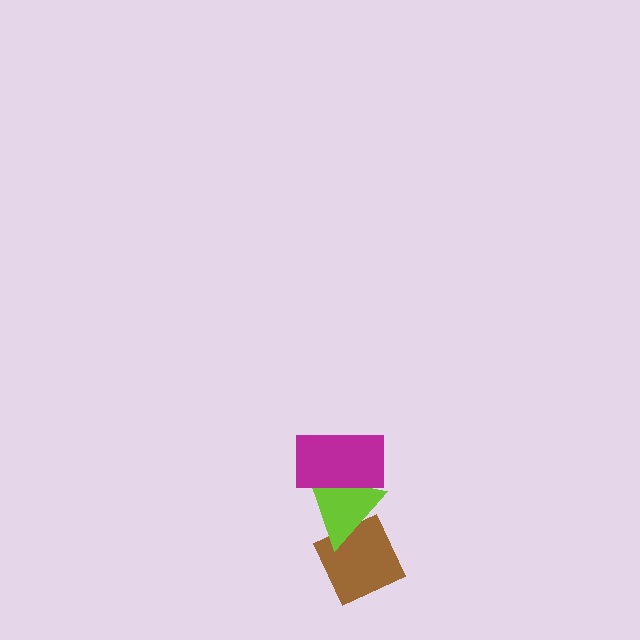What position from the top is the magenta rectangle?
The magenta rectangle is 1st from the top.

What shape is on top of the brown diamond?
The lime triangle is on top of the brown diamond.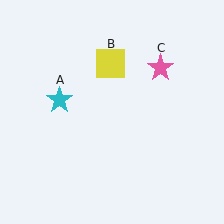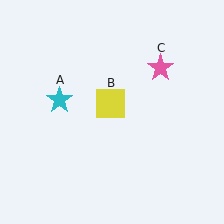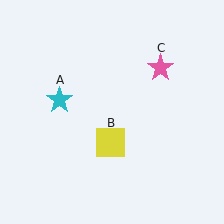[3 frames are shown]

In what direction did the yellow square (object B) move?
The yellow square (object B) moved down.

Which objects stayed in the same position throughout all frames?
Cyan star (object A) and pink star (object C) remained stationary.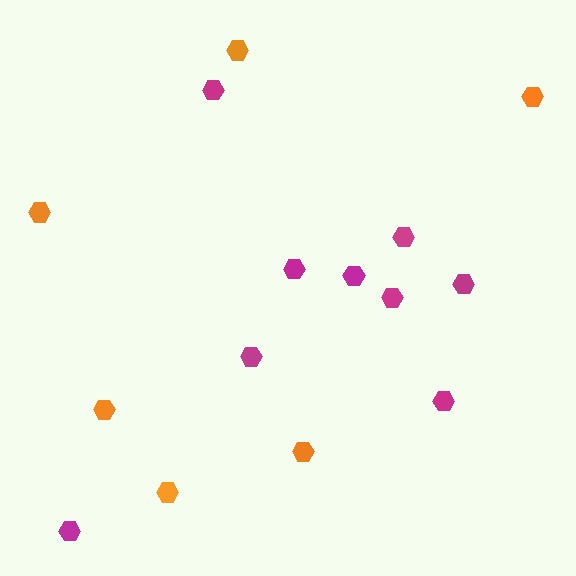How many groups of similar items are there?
There are 2 groups: one group of magenta hexagons (9) and one group of orange hexagons (6).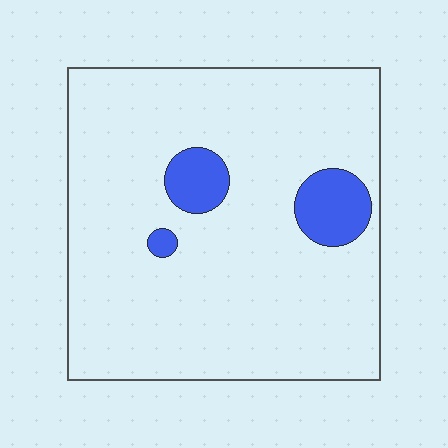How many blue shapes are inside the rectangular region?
3.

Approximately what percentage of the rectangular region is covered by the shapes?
Approximately 10%.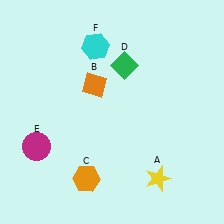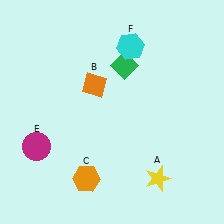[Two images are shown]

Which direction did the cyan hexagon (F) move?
The cyan hexagon (F) moved right.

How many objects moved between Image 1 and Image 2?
1 object moved between the two images.